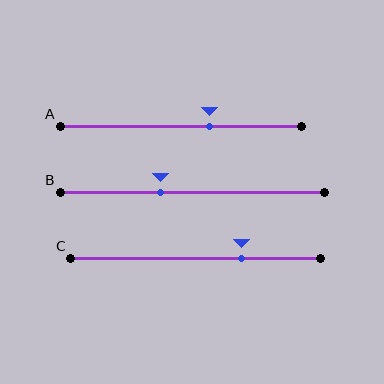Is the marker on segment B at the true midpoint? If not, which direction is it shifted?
No, the marker on segment B is shifted to the left by about 12% of the segment length.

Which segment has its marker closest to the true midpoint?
Segment A has its marker closest to the true midpoint.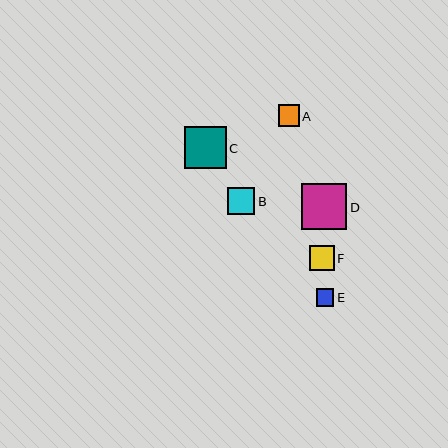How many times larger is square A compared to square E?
Square A is approximately 1.2 times the size of square E.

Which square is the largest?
Square D is the largest with a size of approximately 45 pixels.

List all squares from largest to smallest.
From largest to smallest: D, C, B, F, A, E.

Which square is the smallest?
Square E is the smallest with a size of approximately 17 pixels.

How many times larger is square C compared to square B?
Square C is approximately 1.6 times the size of square B.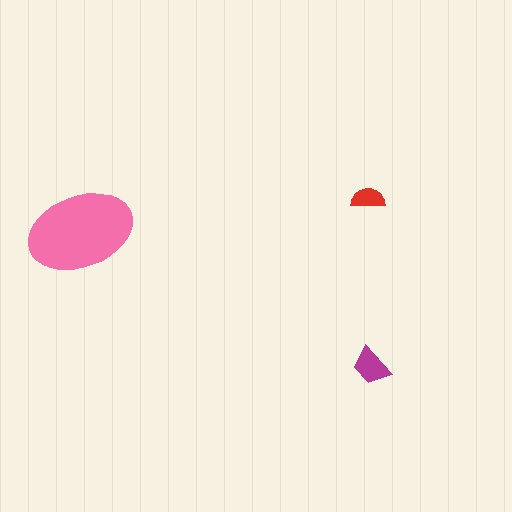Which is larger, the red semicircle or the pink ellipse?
The pink ellipse.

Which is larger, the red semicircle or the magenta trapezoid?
The magenta trapezoid.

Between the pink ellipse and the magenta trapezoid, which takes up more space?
The pink ellipse.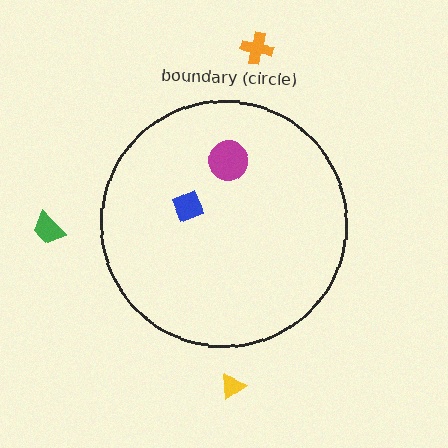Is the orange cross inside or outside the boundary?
Outside.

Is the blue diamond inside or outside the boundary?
Inside.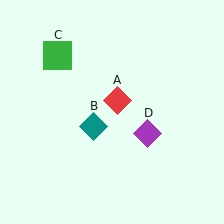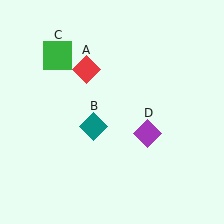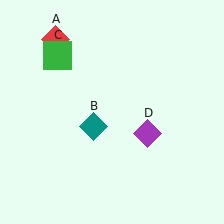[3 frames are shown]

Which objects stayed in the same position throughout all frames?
Teal diamond (object B) and green square (object C) and purple diamond (object D) remained stationary.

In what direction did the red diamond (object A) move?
The red diamond (object A) moved up and to the left.